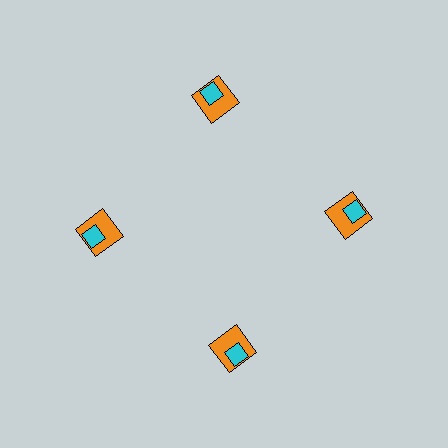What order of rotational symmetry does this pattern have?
This pattern has 4-fold rotational symmetry.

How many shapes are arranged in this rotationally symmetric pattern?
There are 8 shapes, arranged in 4 groups of 2.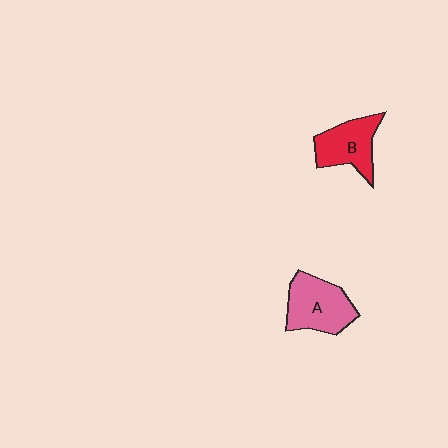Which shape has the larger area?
Shape A (pink).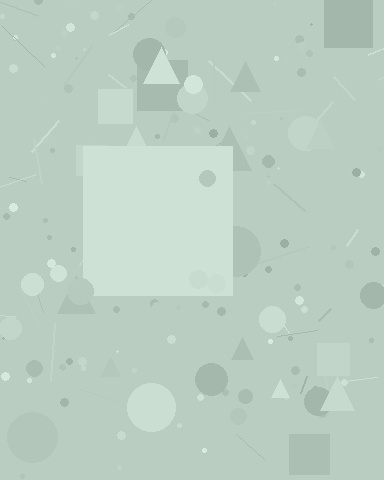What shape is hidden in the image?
A square is hidden in the image.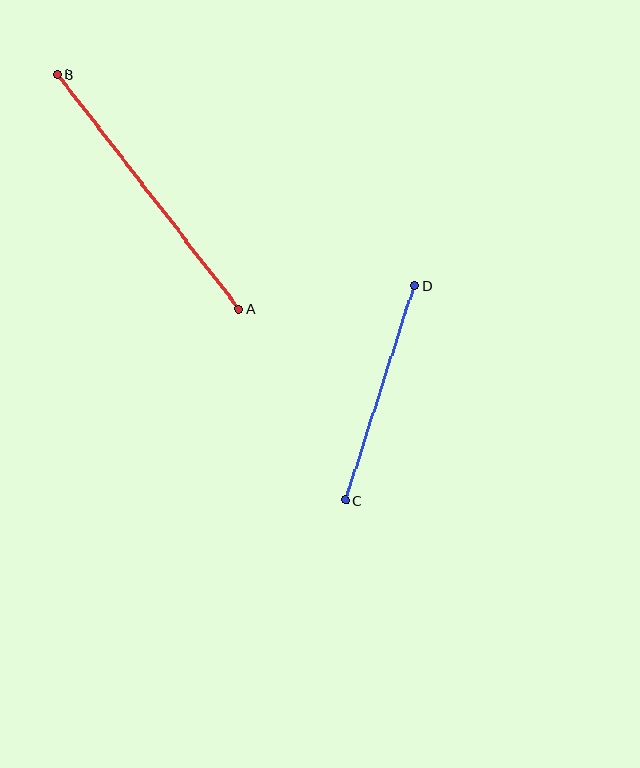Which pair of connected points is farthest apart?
Points A and B are farthest apart.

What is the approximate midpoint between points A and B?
The midpoint is at approximately (148, 192) pixels.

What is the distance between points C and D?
The distance is approximately 226 pixels.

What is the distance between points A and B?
The distance is approximately 297 pixels.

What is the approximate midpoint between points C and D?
The midpoint is at approximately (380, 393) pixels.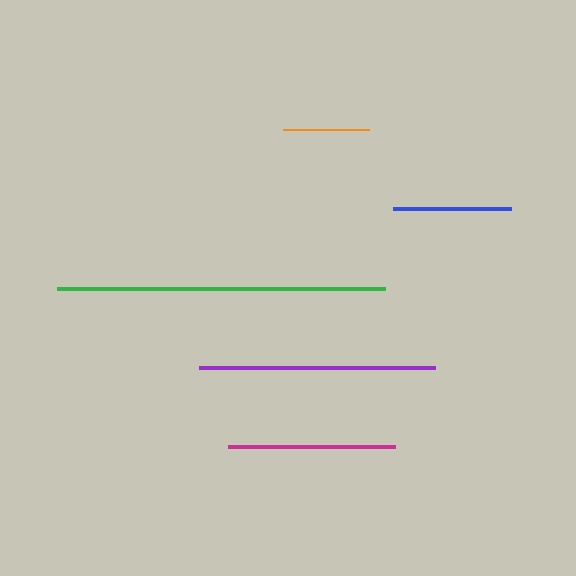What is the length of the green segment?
The green segment is approximately 328 pixels long.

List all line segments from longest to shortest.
From longest to shortest: green, purple, magenta, blue, orange.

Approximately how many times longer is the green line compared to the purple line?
The green line is approximately 1.4 times the length of the purple line.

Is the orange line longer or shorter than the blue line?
The blue line is longer than the orange line.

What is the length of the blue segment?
The blue segment is approximately 118 pixels long.